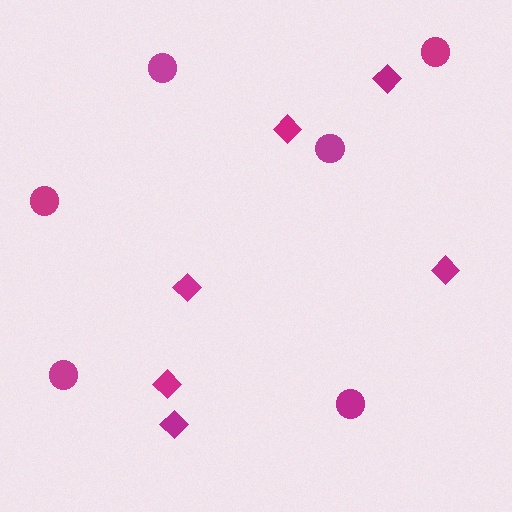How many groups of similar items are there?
There are 2 groups: one group of circles (6) and one group of diamonds (6).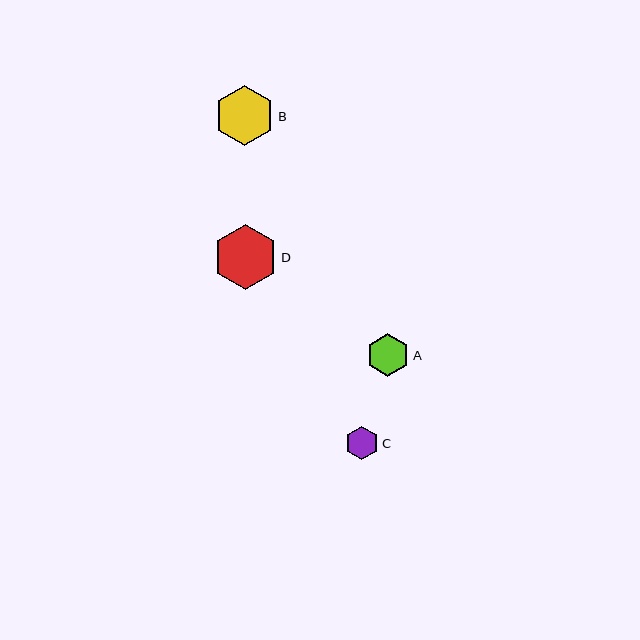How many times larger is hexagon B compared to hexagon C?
Hexagon B is approximately 1.8 times the size of hexagon C.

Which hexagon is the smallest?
Hexagon C is the smallest with a size of approximately 34 pixels.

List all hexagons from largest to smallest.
From largest to smallest: D, B, A, C.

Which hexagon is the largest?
Hexagon D is the largest with a size of approximately 66 pixels.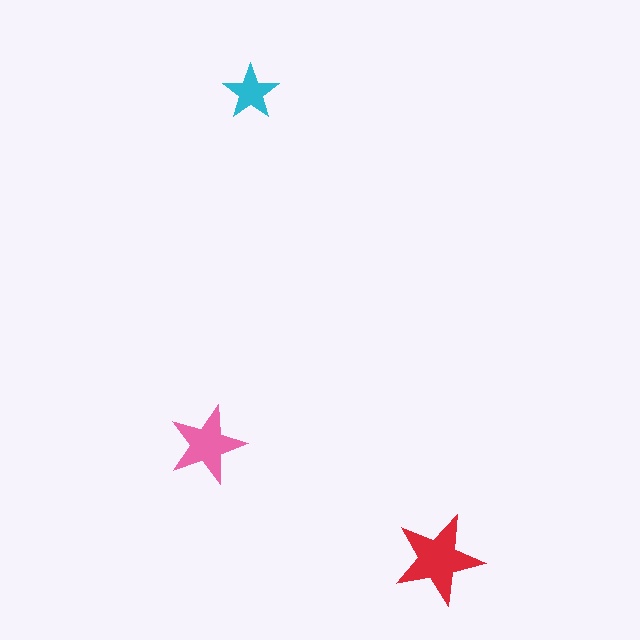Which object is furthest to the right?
The red star is rightmost.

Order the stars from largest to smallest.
the red one, the pink one, the cyan one.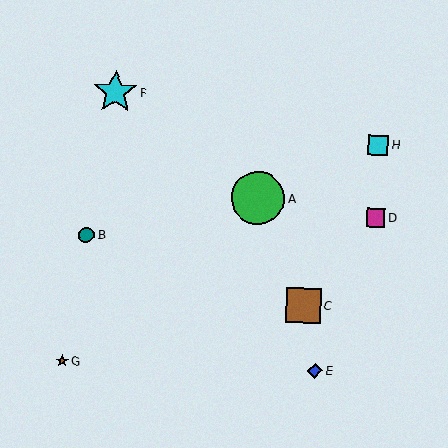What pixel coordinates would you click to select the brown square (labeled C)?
Click at (303, 306) to select the brown square C.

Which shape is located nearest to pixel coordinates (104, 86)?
The cyan star (labeled F) at (115, 92) is nearest to that location.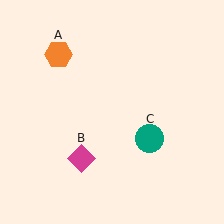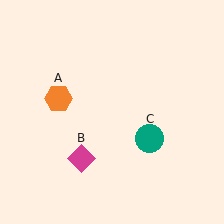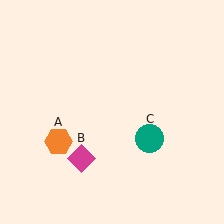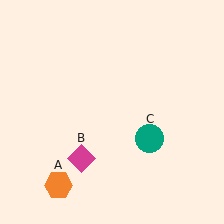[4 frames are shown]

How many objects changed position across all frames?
1 object changed position: orange hexagon (object A).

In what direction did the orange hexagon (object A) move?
The orange hexagon (object A) moved down.